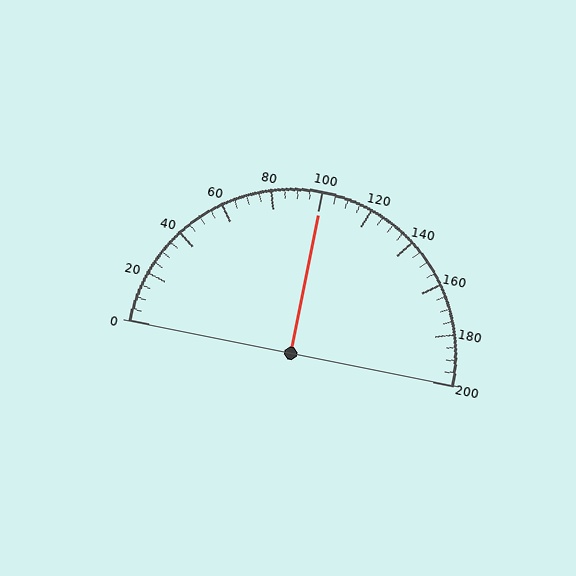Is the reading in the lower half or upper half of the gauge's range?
The reading is in the upper half of the range (0 to 200).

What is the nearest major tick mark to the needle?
The nearest major tick mark is 100.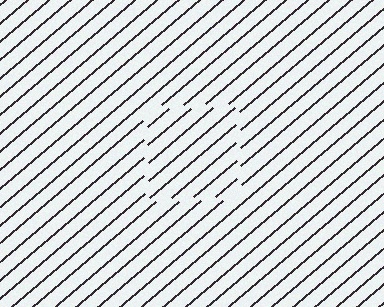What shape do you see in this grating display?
An illusory square. The interior of the shape contains the same grating, shifted by half a period — the contour is defined by the phase discontinuity where line-ends from the inner and outer gratings abut.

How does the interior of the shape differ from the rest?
The interior of the shape contains the same grating, shifted by half a period — the contour is defined by the phase discontinuity where line-ends from the inner and outer gratings abut.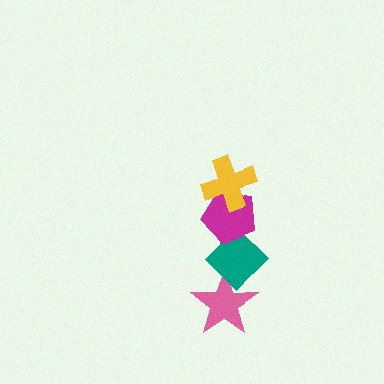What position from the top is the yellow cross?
The yellow cross is 1st from the top.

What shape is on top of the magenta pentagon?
The yellow cross is on top of the magenta pentagon.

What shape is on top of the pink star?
The teal diamond is on top of the pink star.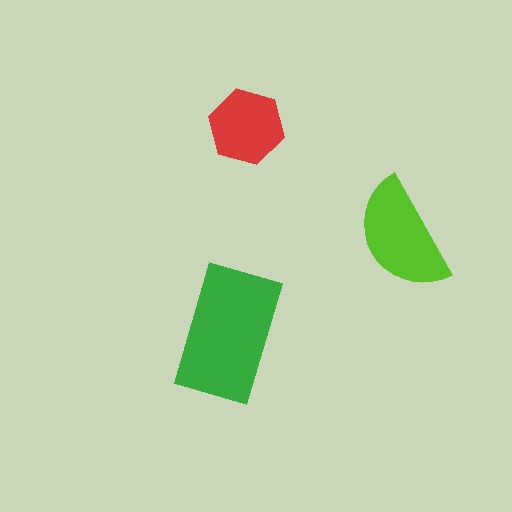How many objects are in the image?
There are 3 objects in the image.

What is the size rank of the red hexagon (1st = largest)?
3rd.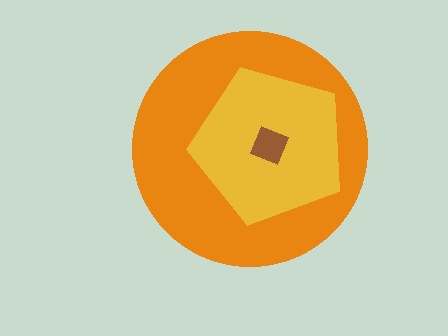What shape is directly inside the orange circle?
The yellow pentagon.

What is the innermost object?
The brown diamond.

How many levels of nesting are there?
3.